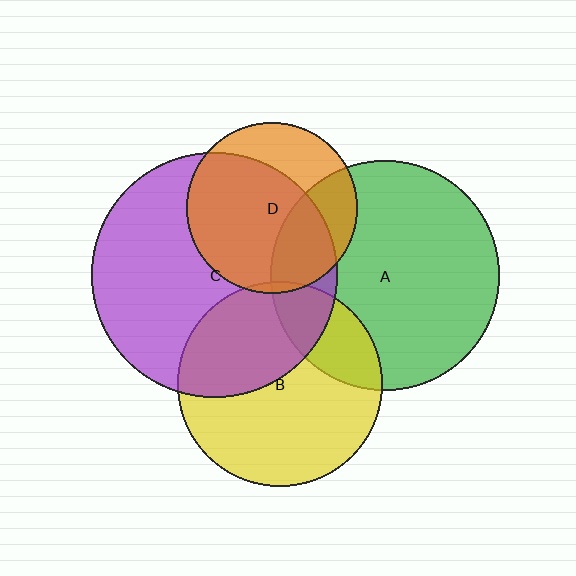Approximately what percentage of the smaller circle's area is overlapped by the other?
Approximately 20%.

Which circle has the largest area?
Circle C (purple).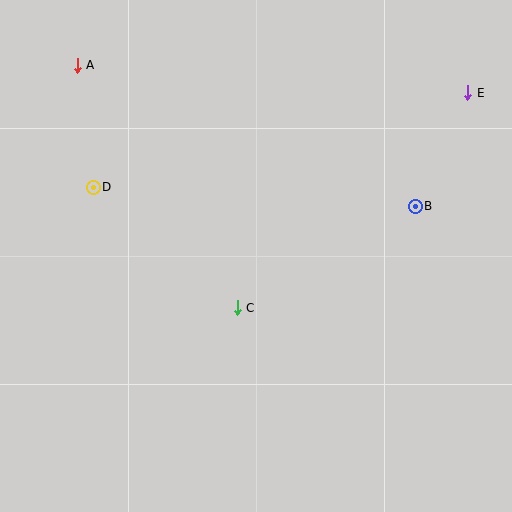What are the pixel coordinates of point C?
Point C is at (237, 308).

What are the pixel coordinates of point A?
Point A is at (77, 65).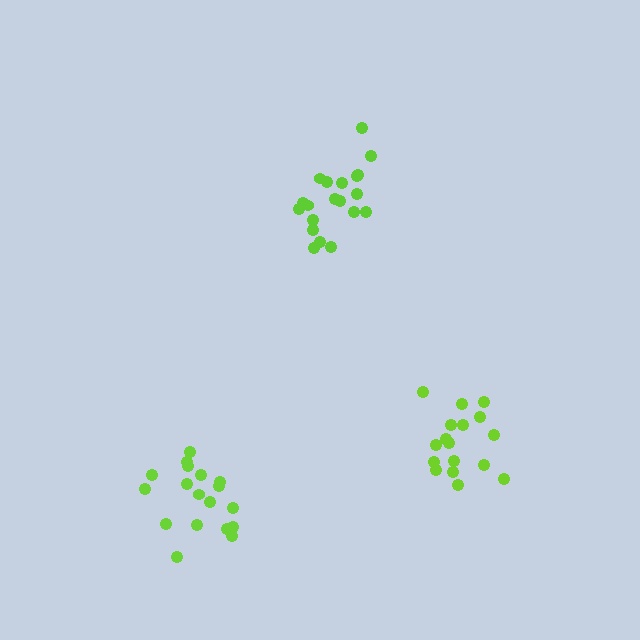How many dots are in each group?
Group 1: 20 dots, Group 2: 17 dots, Group 3: 18 dots (55 total).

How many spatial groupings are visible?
There are 3 spatial groupings.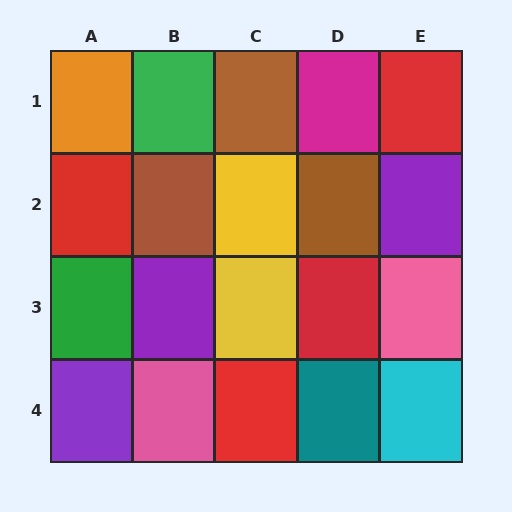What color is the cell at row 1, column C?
Brown.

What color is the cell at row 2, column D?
Brown.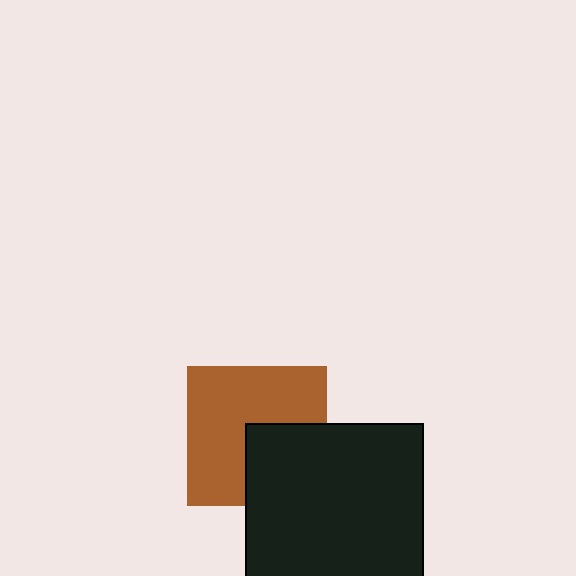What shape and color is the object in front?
The object in front is a black square.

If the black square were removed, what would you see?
You would see the complete brown square.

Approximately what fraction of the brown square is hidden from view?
Roughly 34% of the brown square is hidden behind the black square.